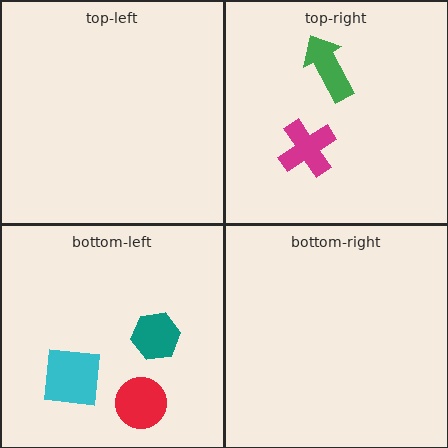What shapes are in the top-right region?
The magenta cross, the green arrow.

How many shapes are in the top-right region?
2.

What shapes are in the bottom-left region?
The cyan square, the teal hexagon, the red circle.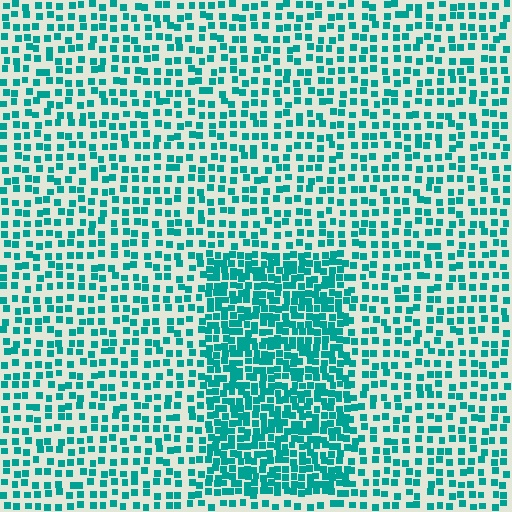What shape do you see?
I see a rectangle.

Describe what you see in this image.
The image contains small teal elements arranged at two different densities. A rectangle-shaped region is visible where the elements are more densely packed than the surrounding area.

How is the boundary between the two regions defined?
The boundary is defined by a change in element density (approximately 2.0x ratio). All elements are the same color, size, and shape.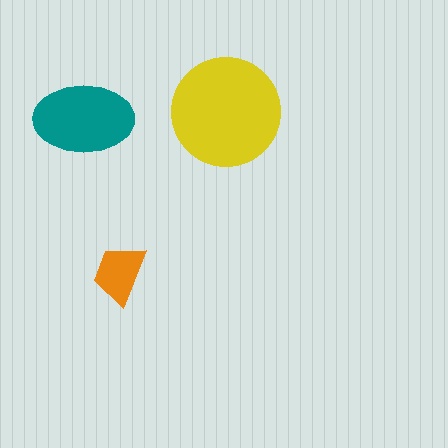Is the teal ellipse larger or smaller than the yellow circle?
Smaller.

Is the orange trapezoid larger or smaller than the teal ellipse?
Smaller.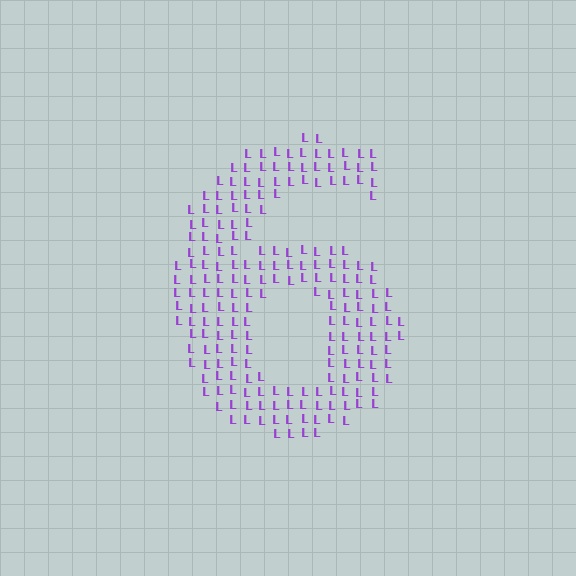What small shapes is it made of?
It is made of small letter L's.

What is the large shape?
The large shape is the digit 6.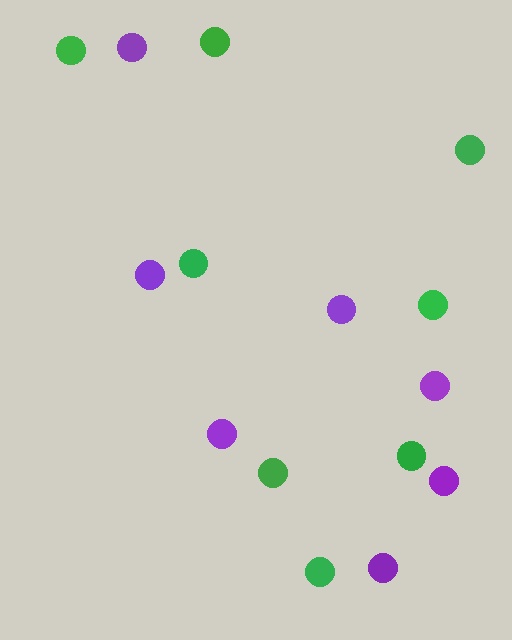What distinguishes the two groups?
There are 2 groups: one group of green circles (8) and one group of purple circles (7).